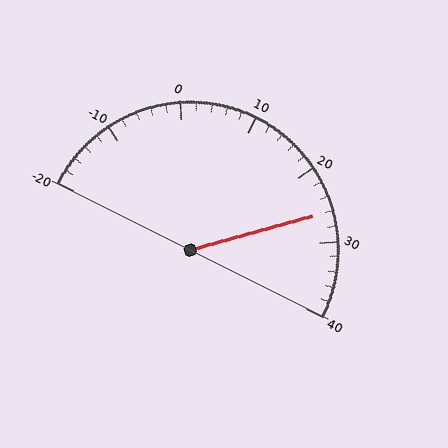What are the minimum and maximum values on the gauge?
The gauge ranges from -20 to 40.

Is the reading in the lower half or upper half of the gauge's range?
The reading is in the upper half of the range (-20 to 40).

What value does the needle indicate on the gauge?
The needle indicates approximately 26.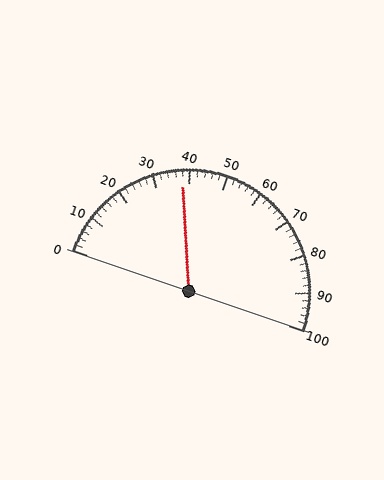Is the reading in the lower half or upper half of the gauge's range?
The reading is in the lower half of the range (0 to 100).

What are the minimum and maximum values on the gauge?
The gauge ranges from 0 to 100.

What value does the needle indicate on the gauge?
The needle indicates approximately 38.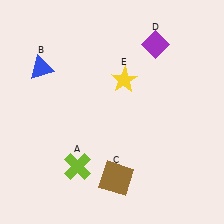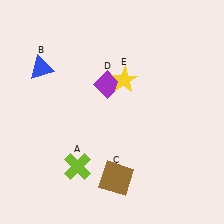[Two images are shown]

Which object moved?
The purple diamond (D) moved left.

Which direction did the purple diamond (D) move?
The purple diamond (D) moved left.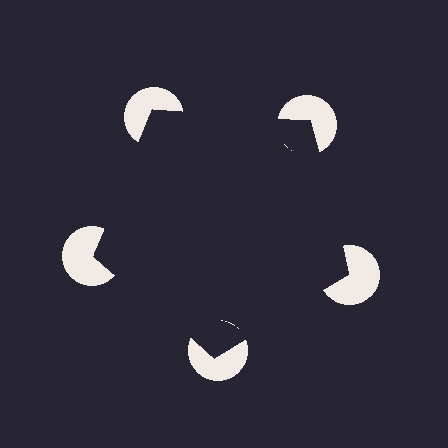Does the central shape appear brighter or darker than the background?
It typically appears slightly darker than the background, even though no actual brightness change is drawn.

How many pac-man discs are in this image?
There are 5 — one at each vertex of the illusory pentagon.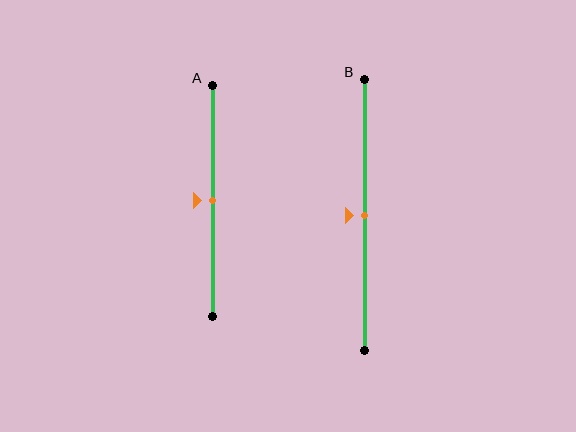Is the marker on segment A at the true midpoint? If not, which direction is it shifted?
Yes, the marker on segment A is at the true midpoint.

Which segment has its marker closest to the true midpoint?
Segment A has its marker closest to the true midpoint.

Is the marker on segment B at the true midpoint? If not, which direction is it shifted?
Yes, the marker on segment B is at the true midpoint.